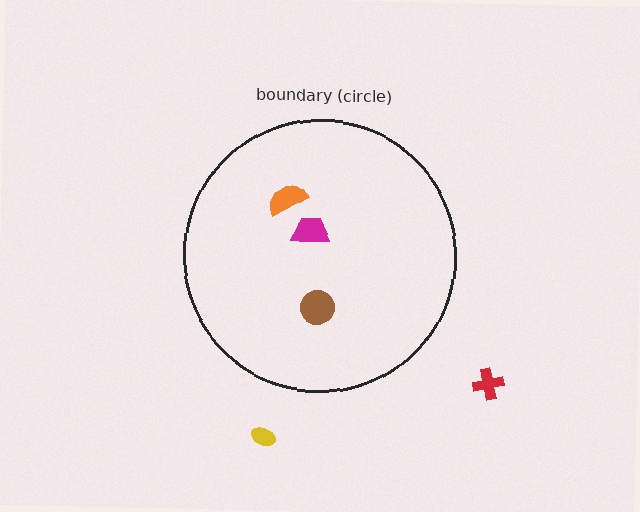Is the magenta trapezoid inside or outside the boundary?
Inside.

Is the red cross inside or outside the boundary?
Outside.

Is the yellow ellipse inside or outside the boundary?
Outside.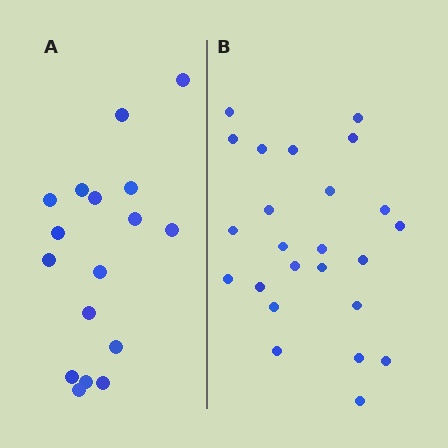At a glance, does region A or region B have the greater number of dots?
Region B (the right region) has more dots.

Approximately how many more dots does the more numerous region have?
Region B has roughly 8 or so more dots than region A.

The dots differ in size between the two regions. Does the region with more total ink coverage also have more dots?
No. Region A has more total ink coverage because its dots are larger, but region B actually contains more individual dots. Total area can be misleading — the number of items is what matters here.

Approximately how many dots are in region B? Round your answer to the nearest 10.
About 20 dots. (The exact count is 24, which rounds to 20.)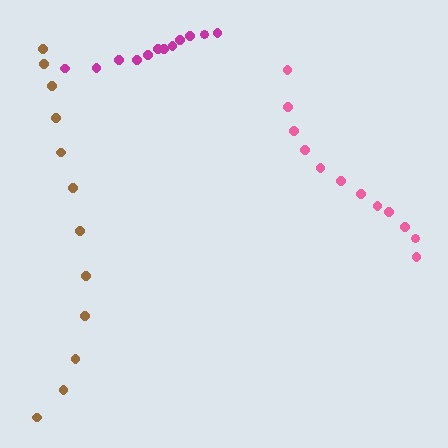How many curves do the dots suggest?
There are 3 distinct paths.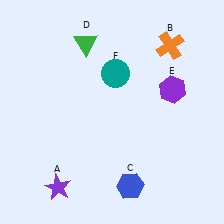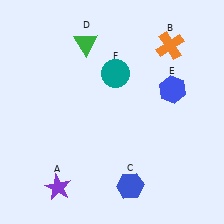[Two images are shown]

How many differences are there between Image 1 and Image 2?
There is 1 difference between the two images.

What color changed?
The hexagon (E) changed from purple in Image 1 to blue in Image 2.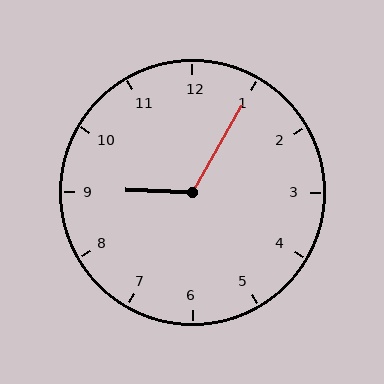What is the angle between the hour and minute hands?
Approximately 118 degrees.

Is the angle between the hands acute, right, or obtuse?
It is obtuse.